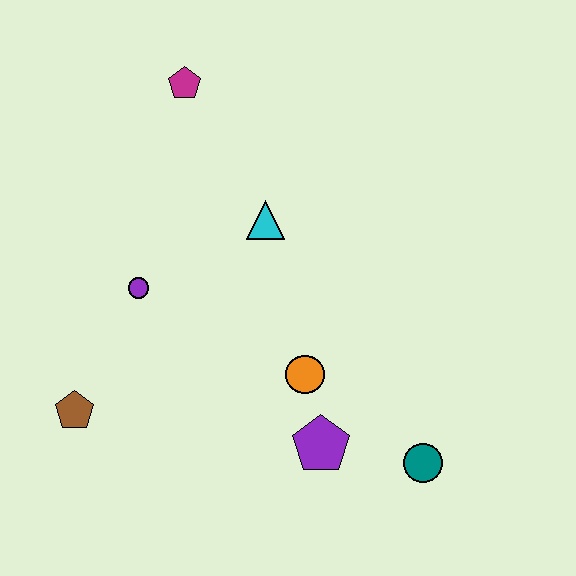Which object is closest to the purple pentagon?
The orange circle is closest to the purple pentagon.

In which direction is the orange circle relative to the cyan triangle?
The orange circle is below the cyan triangle.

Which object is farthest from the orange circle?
The magenta pentagon is farthest from the orange circle.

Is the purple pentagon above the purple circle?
No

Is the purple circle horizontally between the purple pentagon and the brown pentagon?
Yes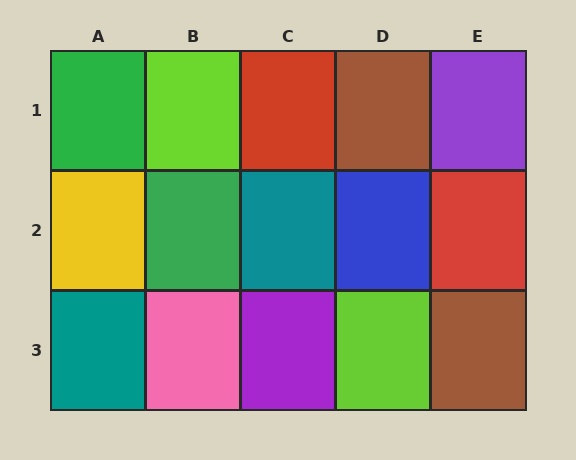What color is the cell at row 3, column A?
Teal.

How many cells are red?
2 cells are red.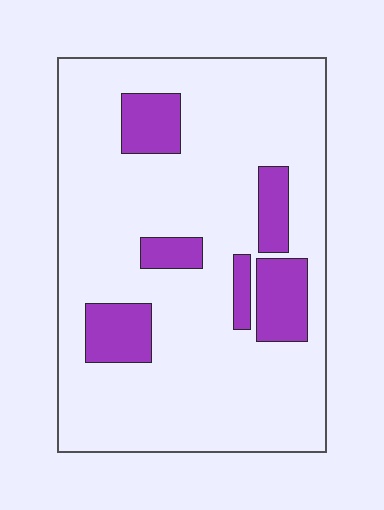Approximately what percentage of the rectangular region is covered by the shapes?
Approximately 15%.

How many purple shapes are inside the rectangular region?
6.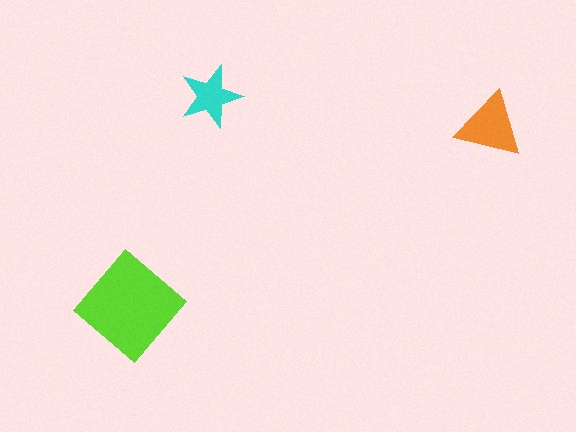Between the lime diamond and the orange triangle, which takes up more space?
The lime diamond.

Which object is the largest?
The lime diamond.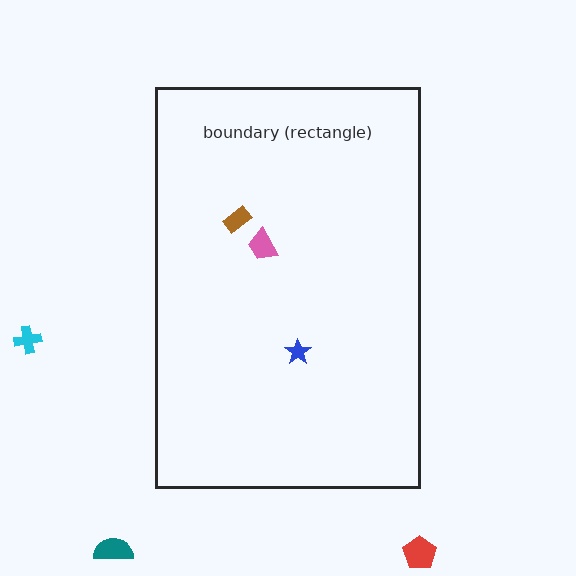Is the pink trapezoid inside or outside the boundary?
Inside.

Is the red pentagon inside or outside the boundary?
Outside.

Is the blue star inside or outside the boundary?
Inside.